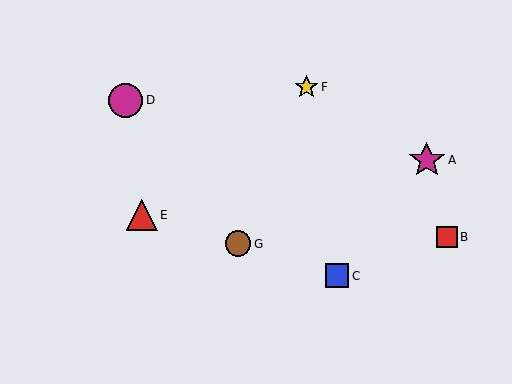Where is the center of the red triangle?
The center of the red triangle is at (142, 215).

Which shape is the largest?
The magenta star (labeled A) is the largest.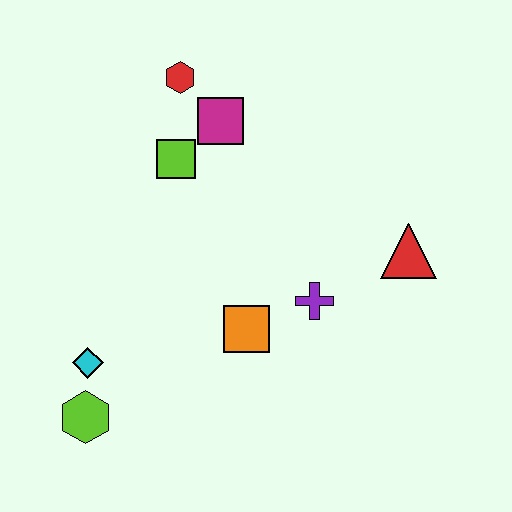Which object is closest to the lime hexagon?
The cyan diamond is closest to the lime hexagon.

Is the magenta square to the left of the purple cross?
Yes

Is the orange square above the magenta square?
No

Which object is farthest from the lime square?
The lime hexagon is farthest from the lime square.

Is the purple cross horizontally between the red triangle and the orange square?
Yes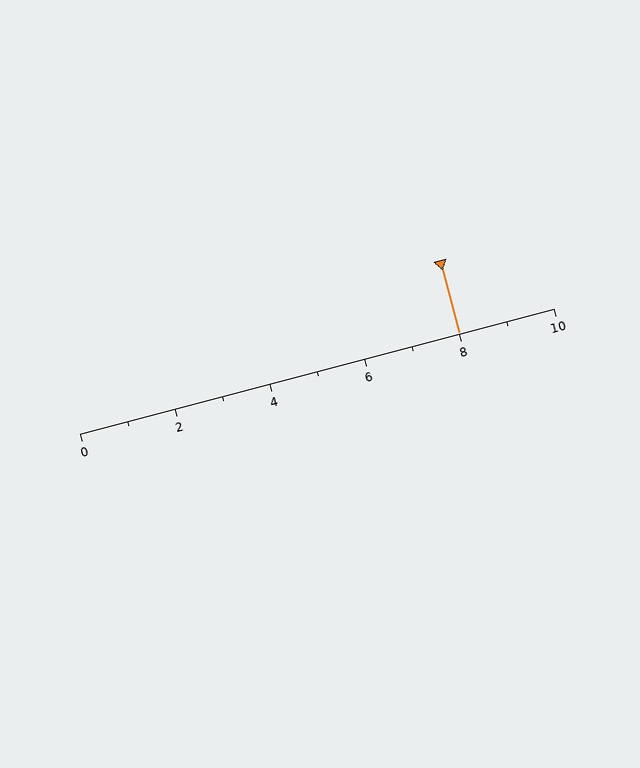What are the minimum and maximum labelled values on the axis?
The axis runs from 0 to 10.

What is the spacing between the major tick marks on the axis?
The major ticks are spaced 2 apart.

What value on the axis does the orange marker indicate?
The marker indicates approximately 8.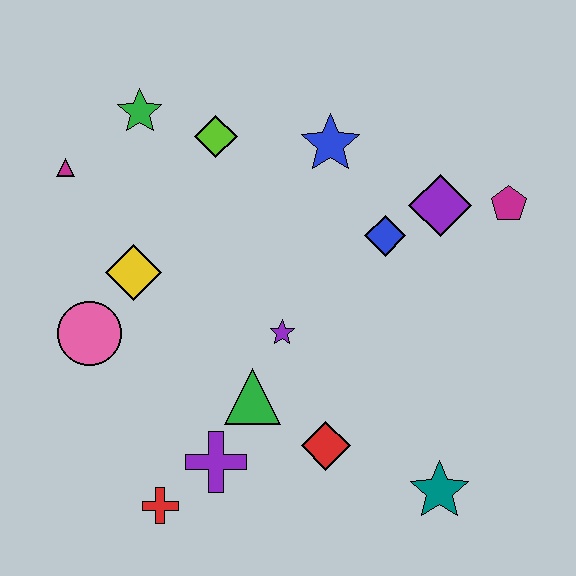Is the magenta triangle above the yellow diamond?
Yes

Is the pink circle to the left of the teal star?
Yes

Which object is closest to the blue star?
The blue diamond is closest to the blue star.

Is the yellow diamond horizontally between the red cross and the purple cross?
No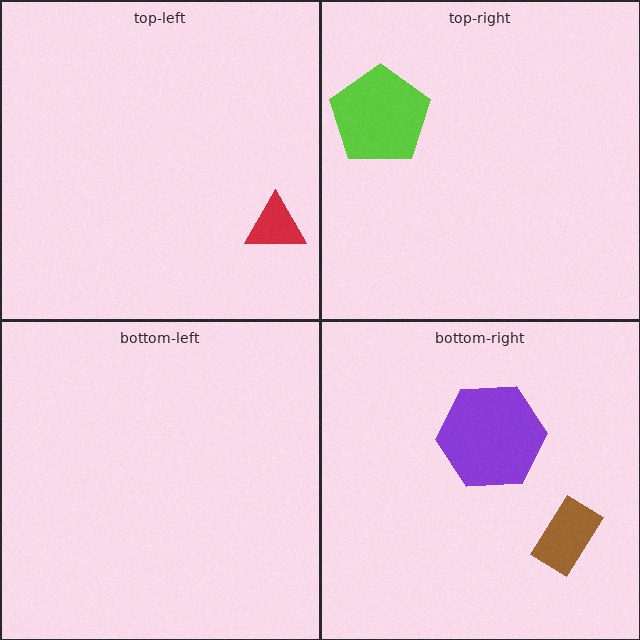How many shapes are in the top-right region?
1.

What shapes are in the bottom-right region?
The purple hexagon, the brown rectangle.